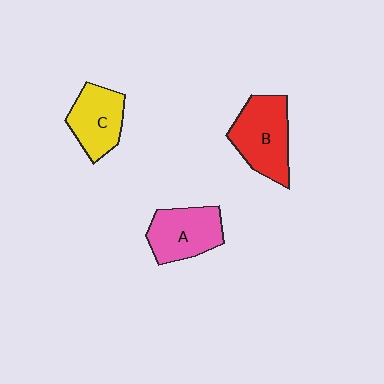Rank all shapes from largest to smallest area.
From largest to smallest: B (red), A (pink), C (yellow).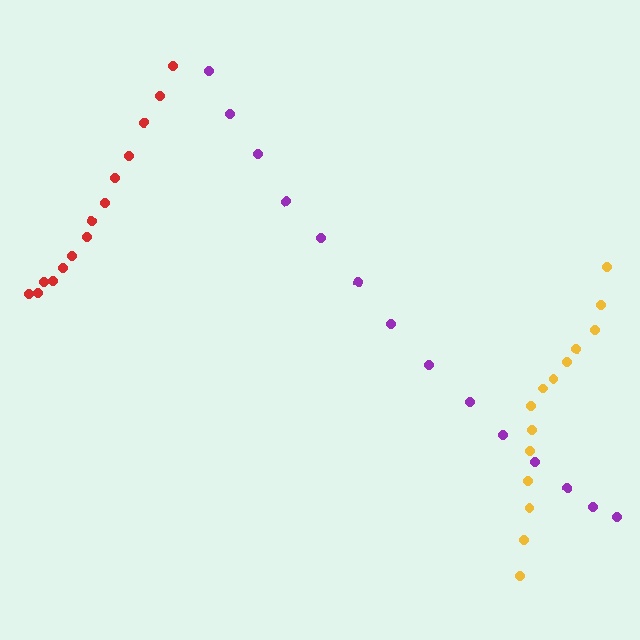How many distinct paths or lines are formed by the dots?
There are 3 distinct paths.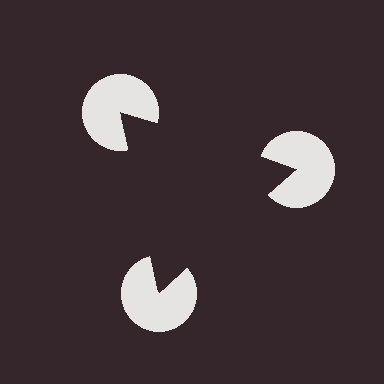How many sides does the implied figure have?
3 sides.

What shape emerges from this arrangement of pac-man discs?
An illusory triangle — its edges are inferred from the aligned wedge cuts in the pac-man discs, not physically drawn.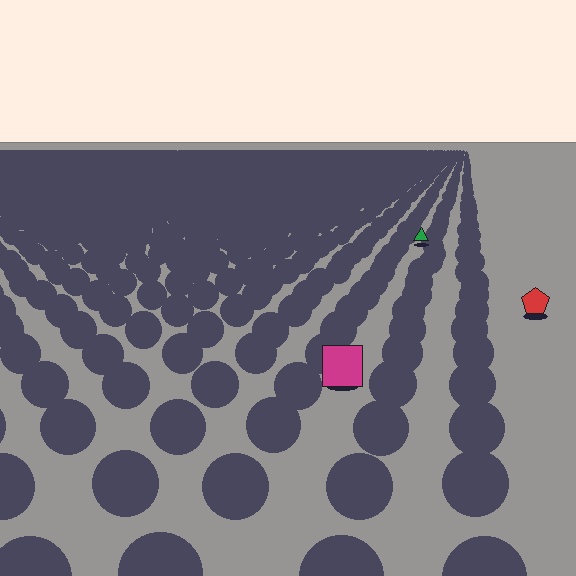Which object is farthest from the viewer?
The green triangle is farthest from the viewer. It appears smaller and the ground texture around it is denser.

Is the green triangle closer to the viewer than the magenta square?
No. The magenta square is closer — you can tell from the texture gradient: the ground texture is coarser near it.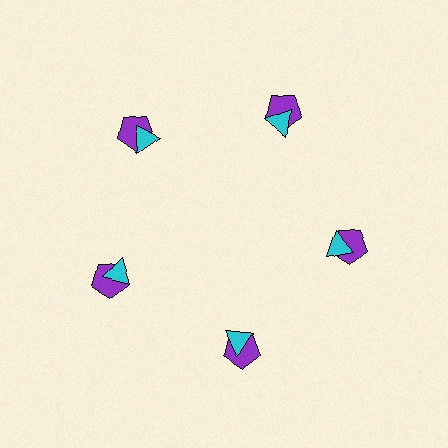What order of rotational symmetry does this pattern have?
This pattern has 5-fold rotational symmetry.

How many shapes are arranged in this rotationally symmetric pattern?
There are 10 shapes, arranged in 5 groups of 2.